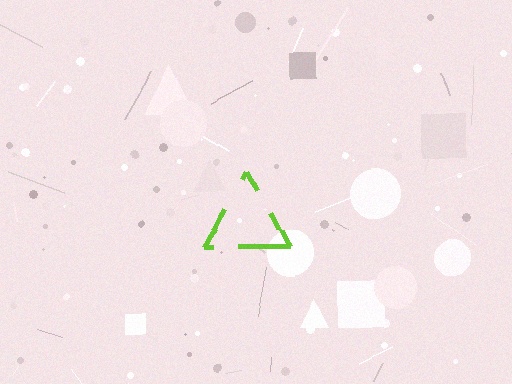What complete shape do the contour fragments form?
The contour fragments form a triangle.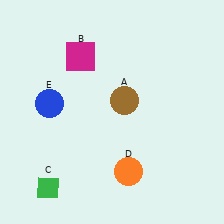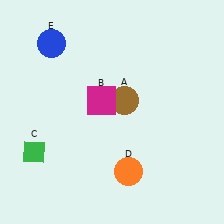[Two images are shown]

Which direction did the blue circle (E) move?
The blue circle (E) moved up.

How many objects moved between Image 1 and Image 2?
3 objects moved between the two images.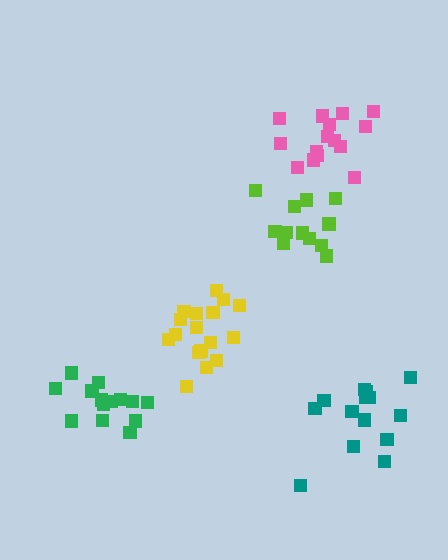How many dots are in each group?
Group 1: 17 dots, Group 2: 14 dots, Group 3: 12 dots, Group 4: 15 dots, Group 5: 14 dots (72 total).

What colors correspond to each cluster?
The clusters are colored: yellow, green, lime, pink, teal.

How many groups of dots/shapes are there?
There are 5 groups.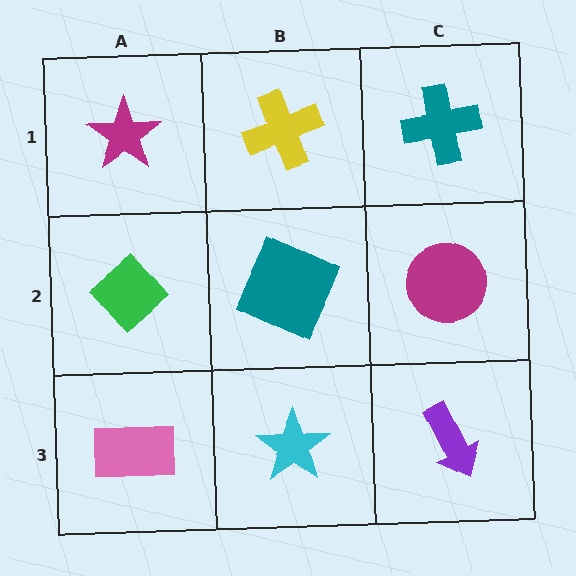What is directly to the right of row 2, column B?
A magenta circle.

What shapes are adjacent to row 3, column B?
A teal square (row 2, column B), a pink rectangle (row 3, column A), a purple arrow (row 3, column C).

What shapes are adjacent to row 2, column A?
A magenta star (row 1, column A), a pink rectangle (row 3, column A), a teal square (row 2, column B).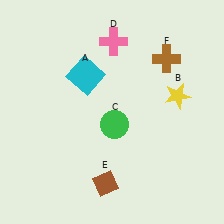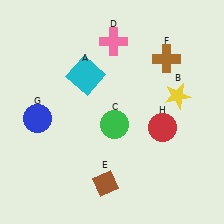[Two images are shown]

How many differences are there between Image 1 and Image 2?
There are 2 differences between the two images.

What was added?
A blue circle (G), a red circle (H) were added in Image 2.